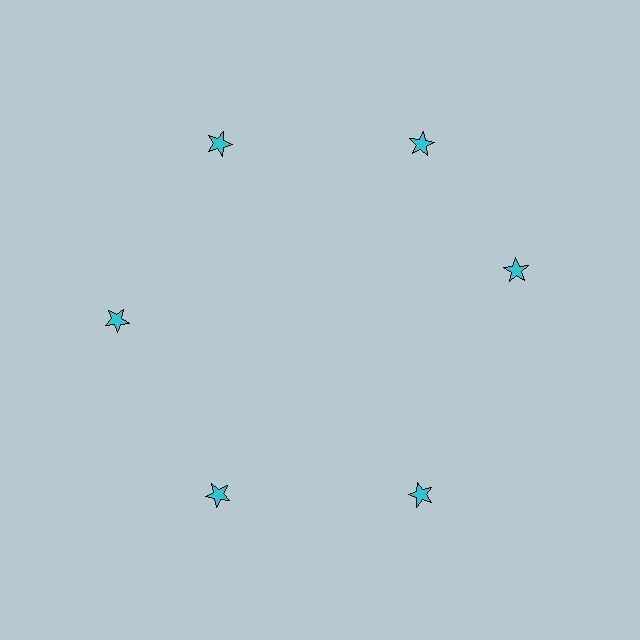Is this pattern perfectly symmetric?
No. The 6 cyan stars are arranged in a ring, but one element near the 3 o'clock position is rotated out of alignment along the ring, breaking the 6-fold rotational symmetry.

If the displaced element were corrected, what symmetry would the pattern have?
It would have 6-fold rotational symmetry — the pattern would map onto itself every 60 degrees.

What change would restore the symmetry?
The symmetry would be restored by rotating it back into even spacing with its neighbors so that all 6 stars sit at equal angles and equal distance from the center.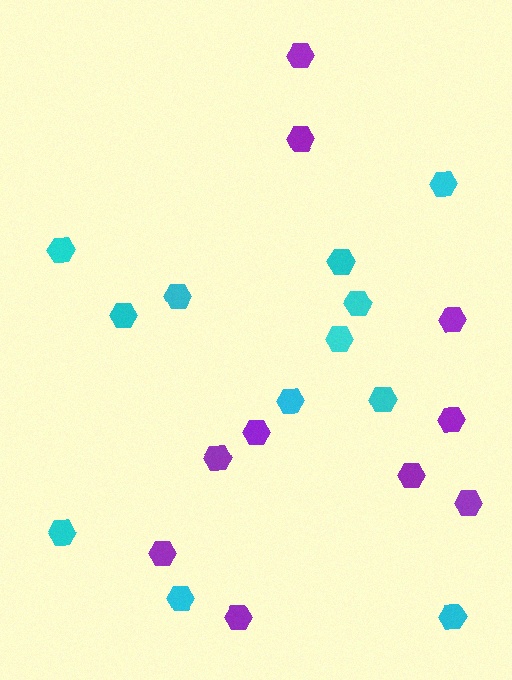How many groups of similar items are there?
There are 2 groups: one group of cyan hexagons (12) and one group of purple hexagons (10).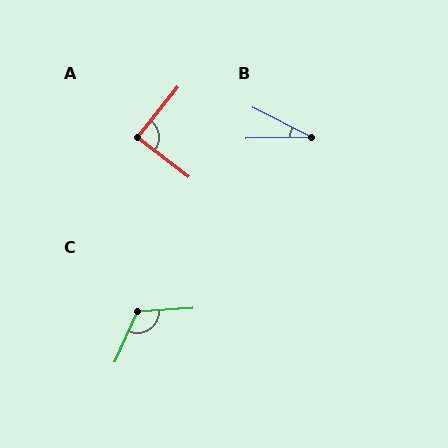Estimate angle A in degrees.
Approximately 89 degrees.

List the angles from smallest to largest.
B (29°), A (89°), C (118°).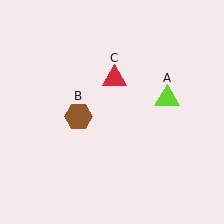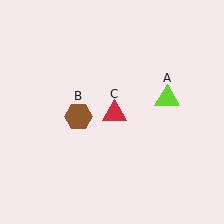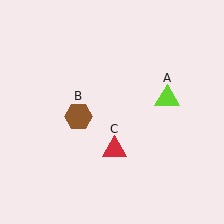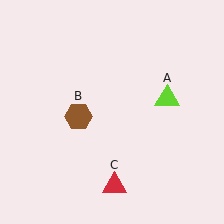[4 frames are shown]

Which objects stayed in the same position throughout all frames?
Lime triangle (object A) and brown hexagon (object B) remained stationary.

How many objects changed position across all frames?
1 object changed position: red triangle (object C).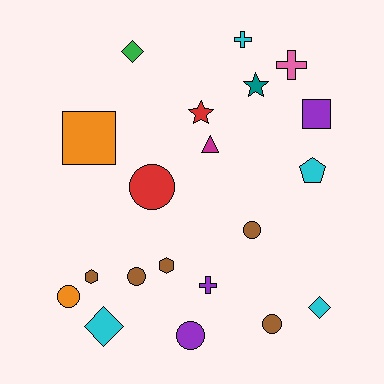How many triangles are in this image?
There is 1 triangle.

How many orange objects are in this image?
There are 2 orange objects.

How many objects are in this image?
There are 20 objects.